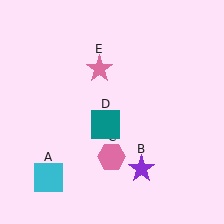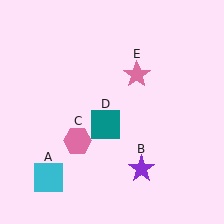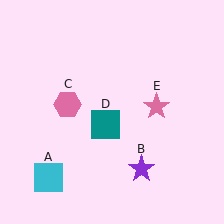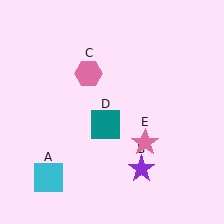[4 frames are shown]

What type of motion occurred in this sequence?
The pink hexagon (object C), pink star (object E) rotated clockwise around the center of the scene.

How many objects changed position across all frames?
2 objects changed position: pink hexagon (object C), pink star (object E).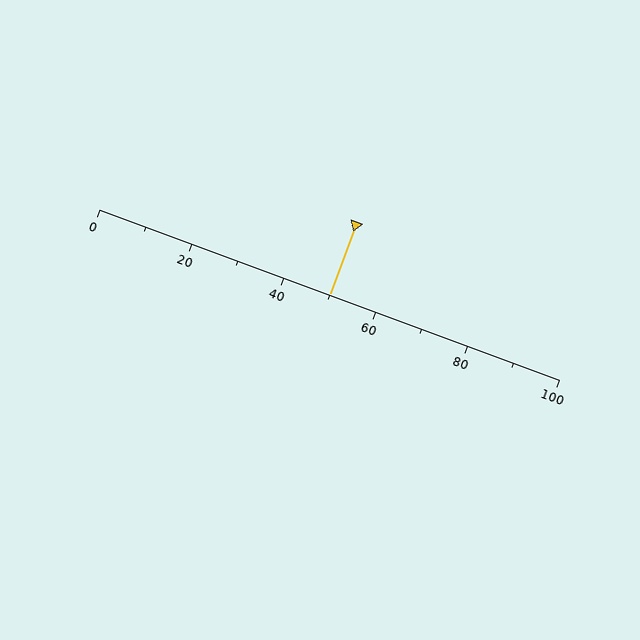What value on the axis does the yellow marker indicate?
The marker indicates approximately 50.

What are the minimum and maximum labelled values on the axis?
The axis runs from 0 to 100.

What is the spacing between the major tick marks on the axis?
The major ticks are spaced 20 apart.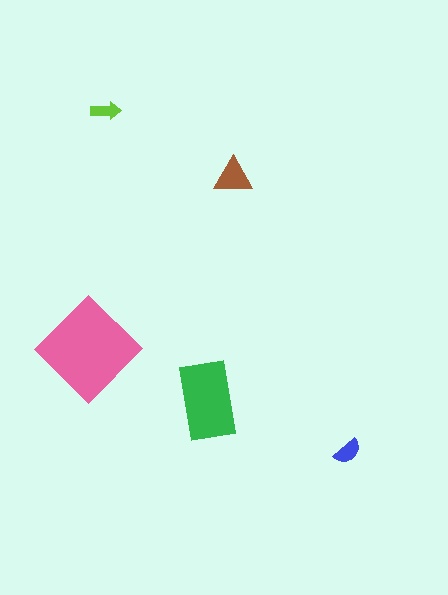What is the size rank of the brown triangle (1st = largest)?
3rd.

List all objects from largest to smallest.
The pink diamond, the green rectangle, the brown triangle, the blue semicircle, the lime arrow.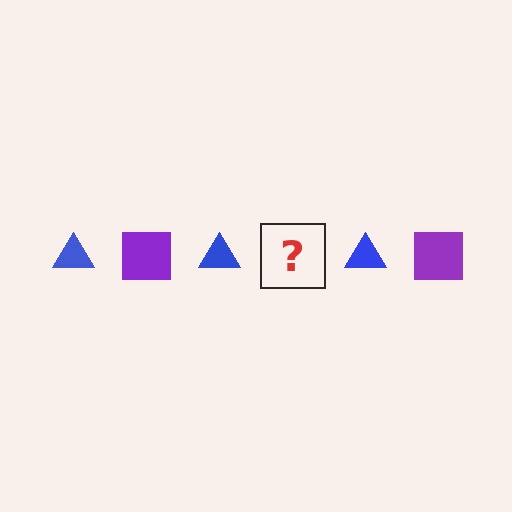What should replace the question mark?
The question mark should be replaced with a purple square.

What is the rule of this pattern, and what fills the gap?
The rule is that the pattern alternates between blue triangle and purple square. The gap should be filled with a purple square.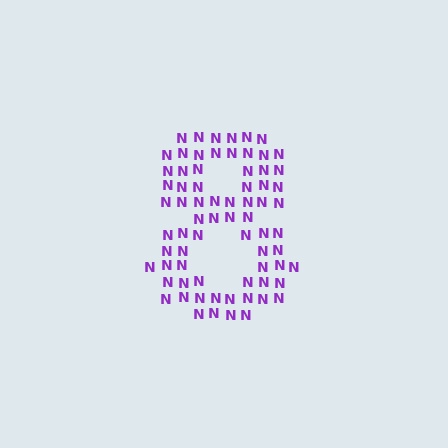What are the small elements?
The small elements are letter N's.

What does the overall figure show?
The overall figure shows the digit 8.